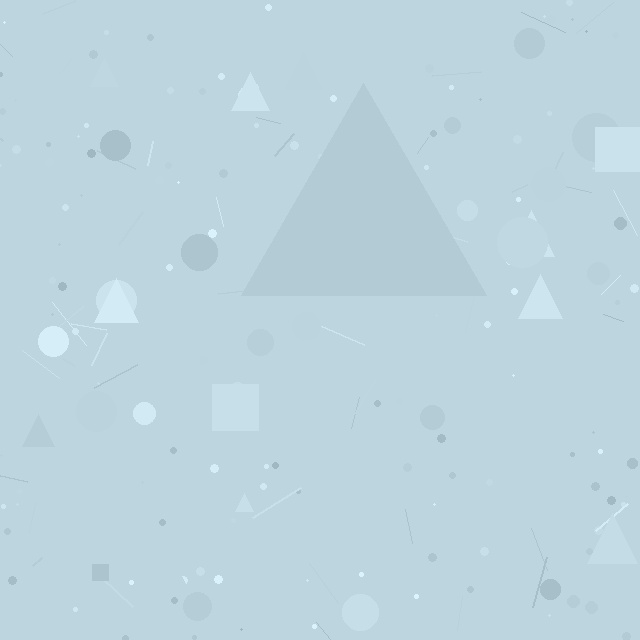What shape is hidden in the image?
A triangle is hidden in the image.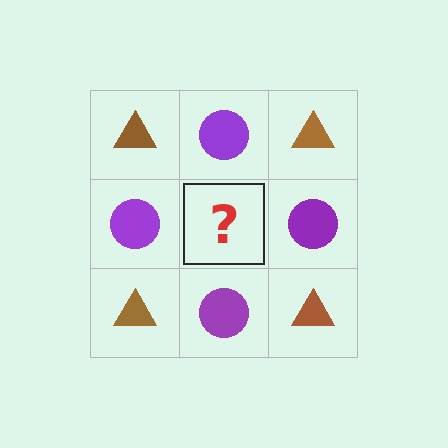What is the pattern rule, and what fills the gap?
The rule is that it alternates brown triangle and purple circle in a checkerboard pattern. The gap should be filled with a brown triangle.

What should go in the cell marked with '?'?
The missing cell should contain a brown triangle.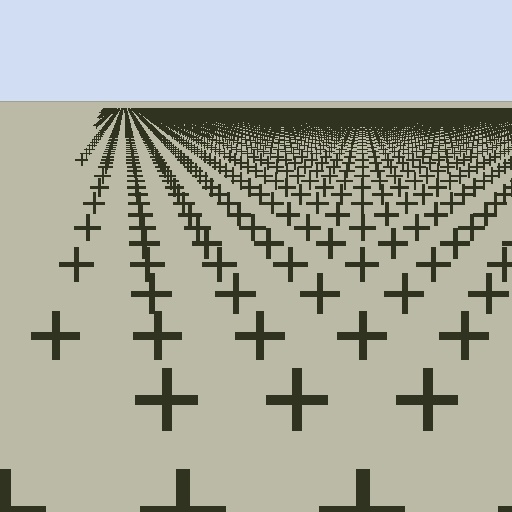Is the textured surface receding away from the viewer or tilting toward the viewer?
The surface is receding away from the viewer. Texture elements get smaller and denser toward the top.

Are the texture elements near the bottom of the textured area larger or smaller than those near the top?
Larger. Near the bottom, elements are closer to the viewer and appear at a bigger on-screen size.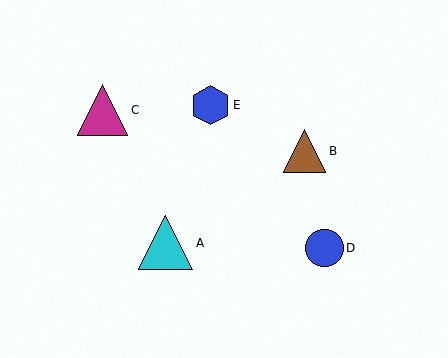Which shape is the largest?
The cyan triangle (labeled A) is the largest.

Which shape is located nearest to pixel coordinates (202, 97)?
The blue hexagon (labeled E) at (211, 105) is nearest to that location.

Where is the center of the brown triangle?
The center of the brown triangle is at (305, 151).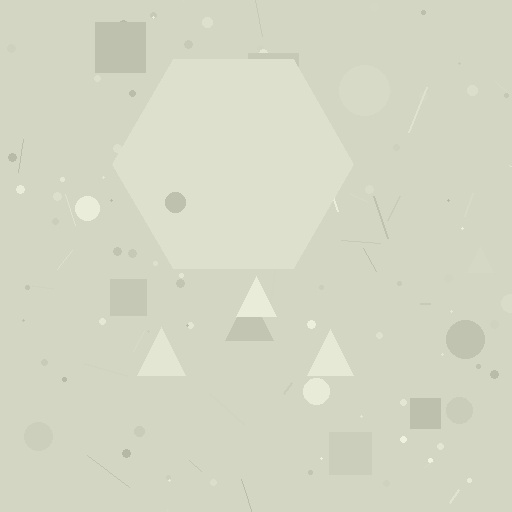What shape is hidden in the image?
A hexagon is hidden in the image.